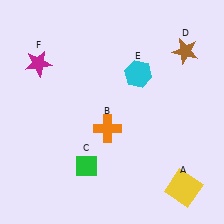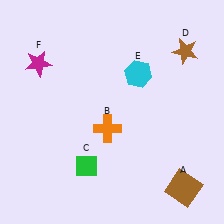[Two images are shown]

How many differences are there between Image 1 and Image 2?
There is 1 difference between the two images.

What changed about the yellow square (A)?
In Image 1, A is yellow. In Image 2, it changed to brown.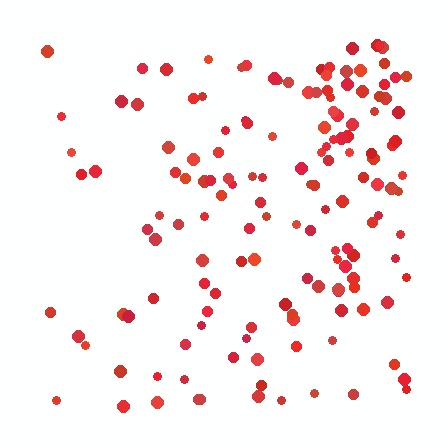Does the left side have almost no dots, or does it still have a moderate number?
Still a moderate number, just noticeably fewer than the right.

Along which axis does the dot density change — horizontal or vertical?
Horizontal.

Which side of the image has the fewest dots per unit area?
The left.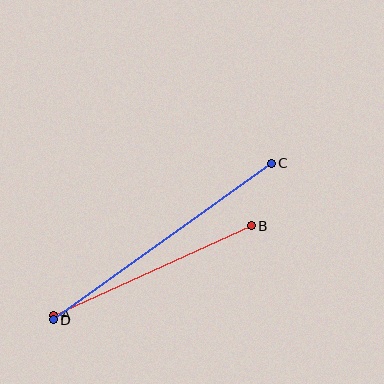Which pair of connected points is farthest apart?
Points C and D are farthest apart.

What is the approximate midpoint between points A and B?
The midpoint is at approximately (153, 271) pixels.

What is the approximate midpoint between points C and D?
The midpoint is at approximately (162, 241) pixels.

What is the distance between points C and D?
The distance is approximately 268 pixels.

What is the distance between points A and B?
The distance is approximately 217 pixels.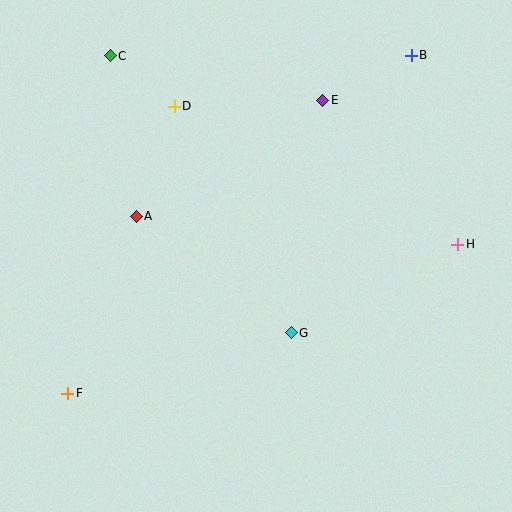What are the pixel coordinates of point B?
Point B is at (412, 55).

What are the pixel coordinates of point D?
Point D is at (175, 106).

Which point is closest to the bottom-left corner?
Point F is closest to the bottom-left corner.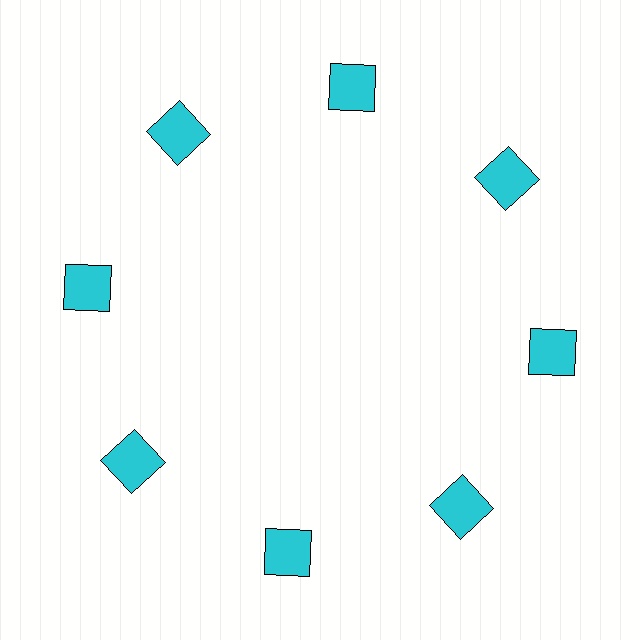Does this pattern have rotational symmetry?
Yes, this pattern has 8-fold rotational symmetry. It looks the same after rotating 45 degrees around the center.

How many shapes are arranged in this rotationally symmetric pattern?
There are 8 shapes, arranged in 8 groups of 1.